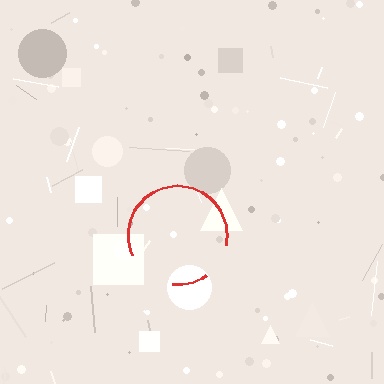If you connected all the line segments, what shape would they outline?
They would outline a circle.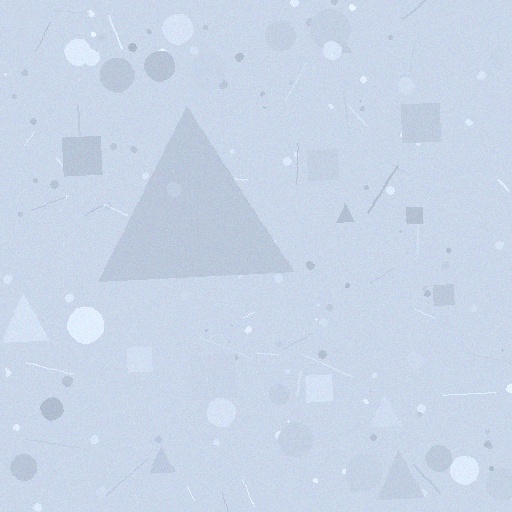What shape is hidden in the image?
A triangle is hidden in the image.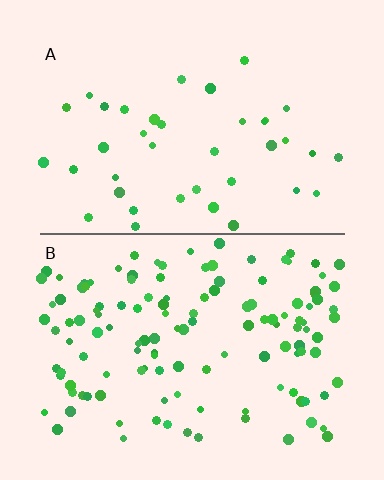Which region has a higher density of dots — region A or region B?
B (the bottom).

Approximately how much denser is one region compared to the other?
Approximately 3.3× — region B over region A.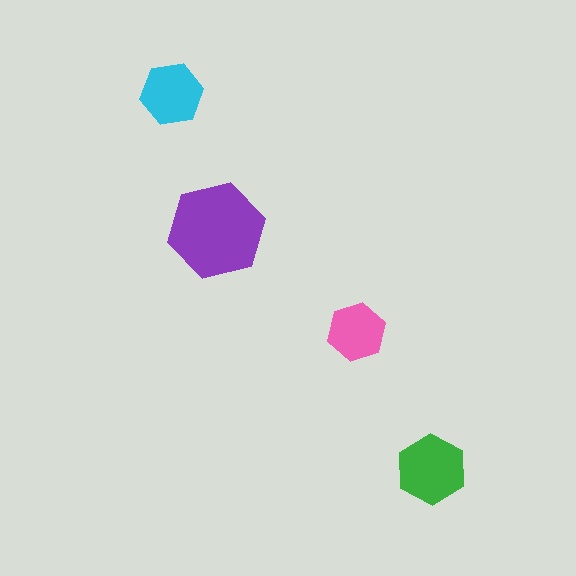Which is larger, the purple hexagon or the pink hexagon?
The purple one.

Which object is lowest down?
The green hexagon is bottommost.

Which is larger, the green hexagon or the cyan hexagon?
The green one.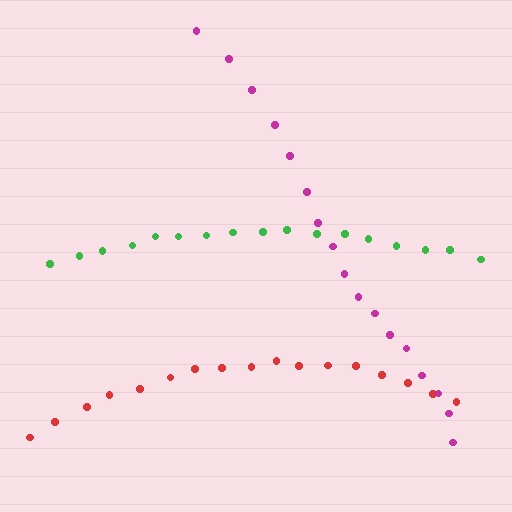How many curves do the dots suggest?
There are 3 distinct paths.